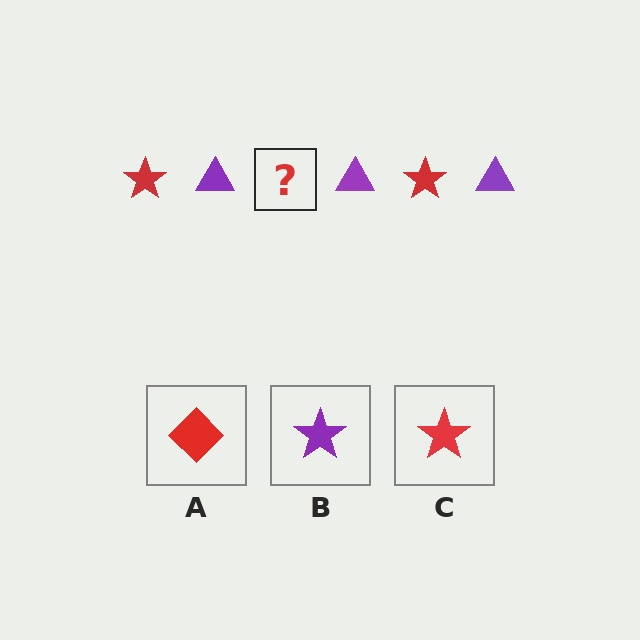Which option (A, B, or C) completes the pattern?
C.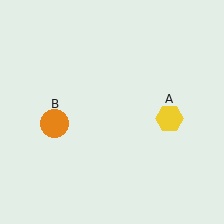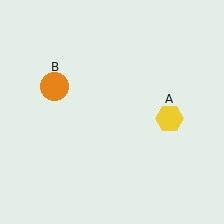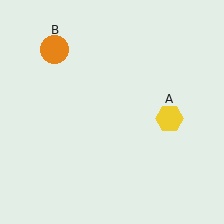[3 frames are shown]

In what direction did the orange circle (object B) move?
The orange circle (object B) moved up.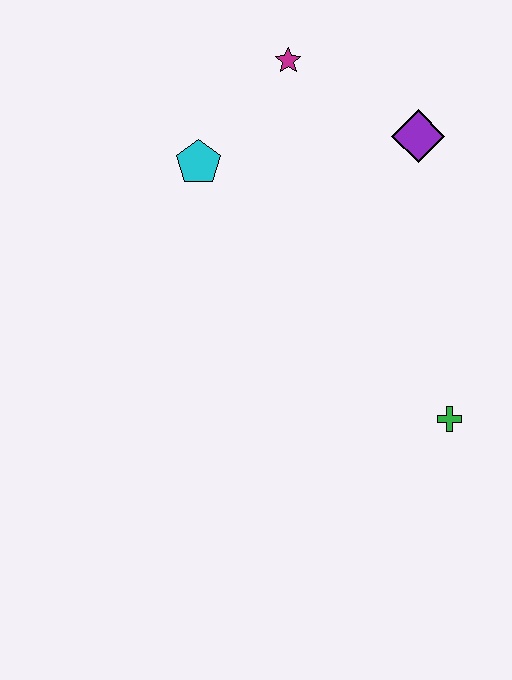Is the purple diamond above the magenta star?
No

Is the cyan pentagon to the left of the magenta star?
Yes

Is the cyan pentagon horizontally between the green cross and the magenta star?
No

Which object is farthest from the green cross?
The magenta star is farthest from the green cross.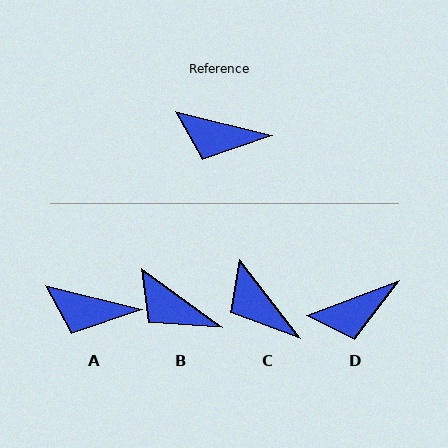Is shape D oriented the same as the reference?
No, it is off by about 34 degrees.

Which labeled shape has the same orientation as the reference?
A.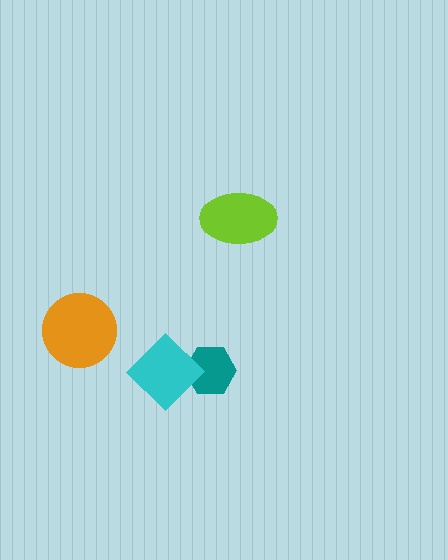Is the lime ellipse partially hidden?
No, no other shape covers it.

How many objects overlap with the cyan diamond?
1 object overlaps with the cyan diamond.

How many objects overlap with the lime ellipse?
0 objects overlap with the lime ellipse.